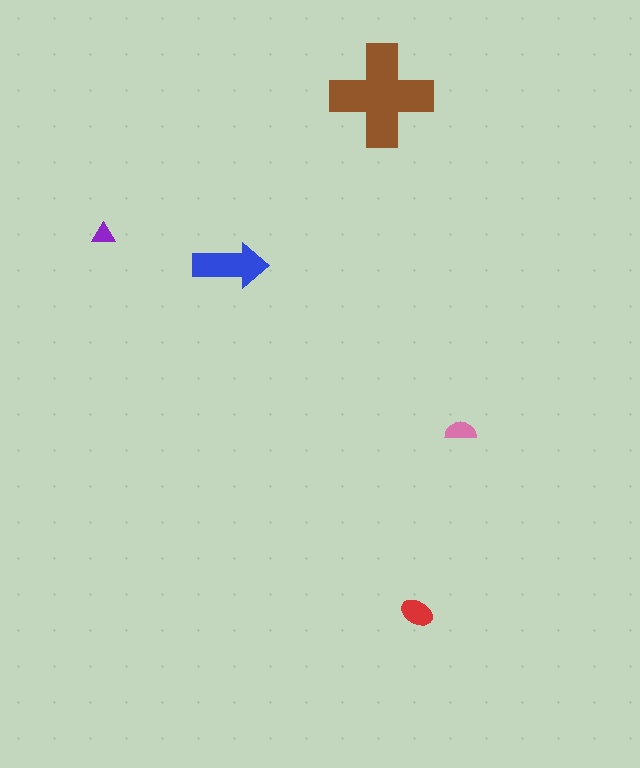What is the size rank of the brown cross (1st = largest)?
1st.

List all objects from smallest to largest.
The purple triangle, the pink semicircle, the red ellipse, the blue arrow, the brown cross.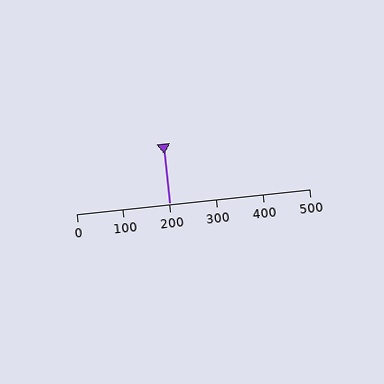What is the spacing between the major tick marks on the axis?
The major ticks are spaced 100 apart.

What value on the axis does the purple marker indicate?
The marker indicates approximately 200.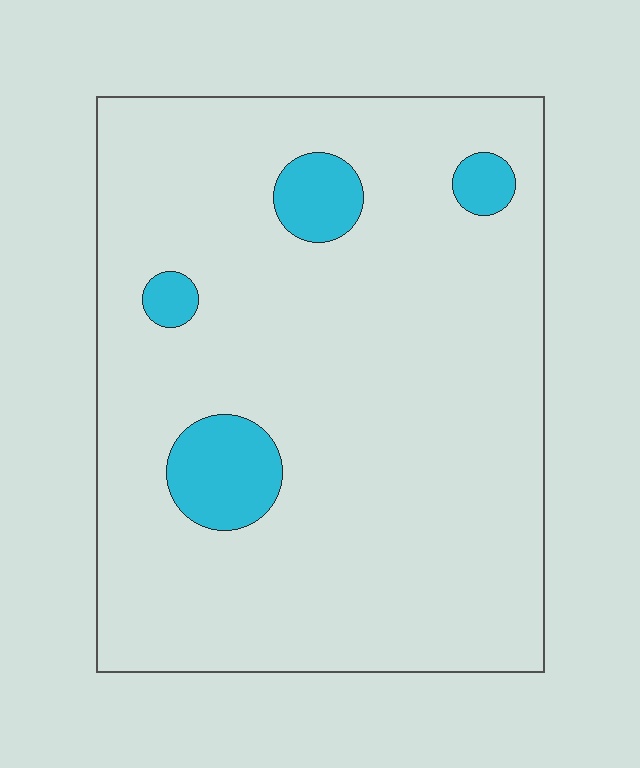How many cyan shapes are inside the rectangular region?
4.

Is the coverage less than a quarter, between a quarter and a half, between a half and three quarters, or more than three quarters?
Less than a quarter.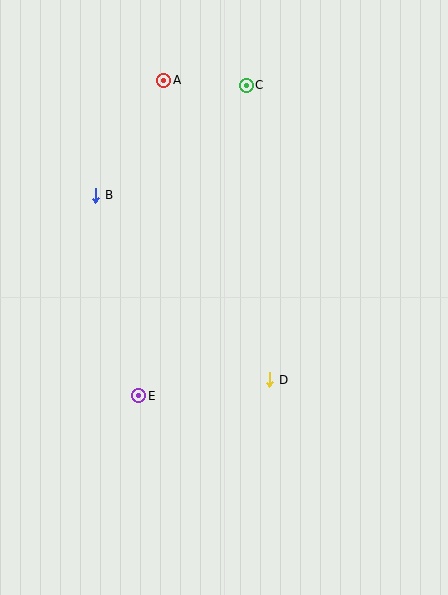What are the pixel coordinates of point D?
Point D is at (270, 380).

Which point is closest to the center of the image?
Point D at (270, 380) is closest to the center.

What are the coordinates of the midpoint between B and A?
The midpoint between B and A is at (130, 138).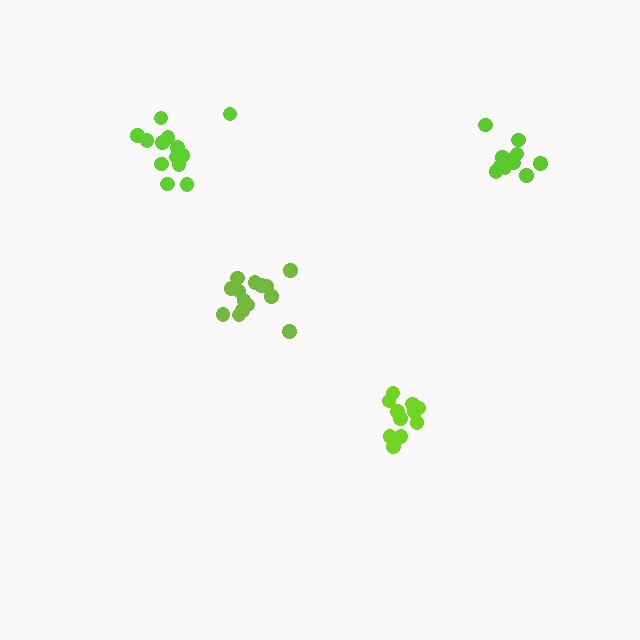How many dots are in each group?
Group 1: 12 dots, Group 2: 11 dots, Group 3: 14 dots, Group 4: 15 dots (52 total).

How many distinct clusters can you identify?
There are 4 distinct clusters.